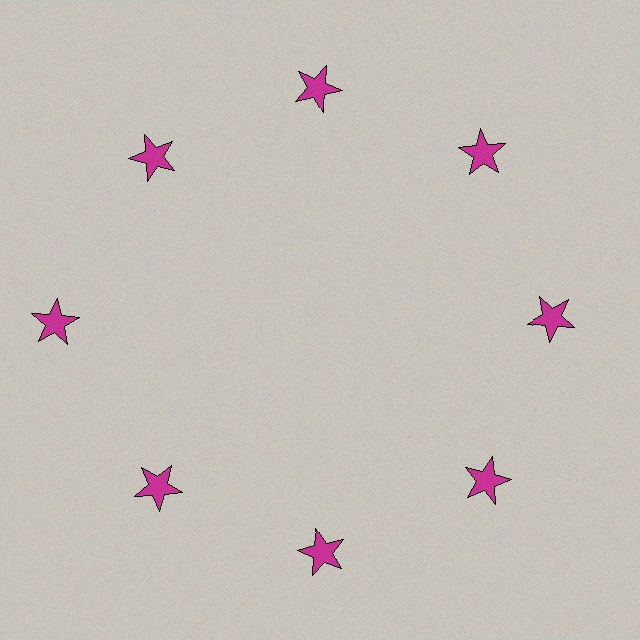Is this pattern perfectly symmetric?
No. The 8 magenta stars are arranged in a ring, but one element near the 9 o'clock position is pushed outward from the center, breaking the 8-fold rotational symmetry.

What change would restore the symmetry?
The symmetry would be restored by moving it inward, back onto the ring so that all 8 stars sit at equal angles and equal distance from the center.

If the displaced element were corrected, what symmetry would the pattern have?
It would have 8-fold rotational symmetry — the pattern would map onto itself every 45 degrees.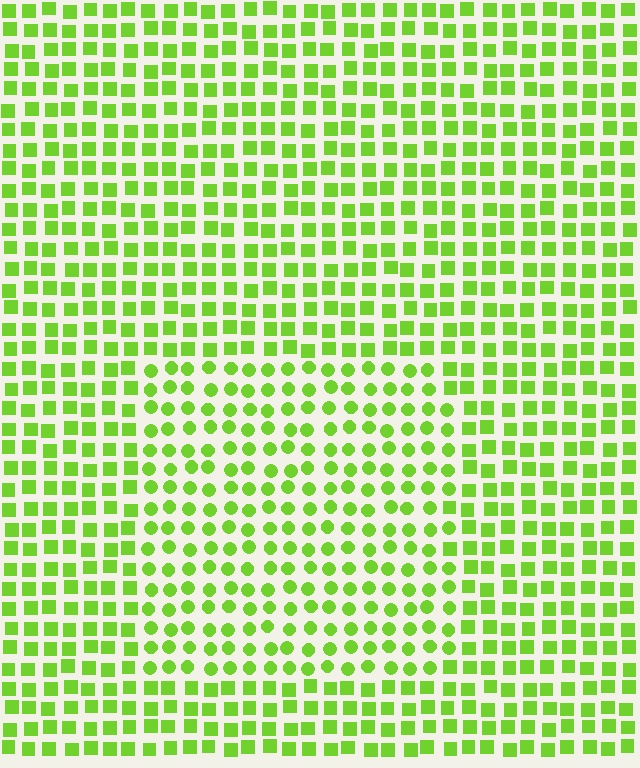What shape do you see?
I see a rectangle.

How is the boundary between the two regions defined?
The boundary is defined by a change in element shape: circles inside vs. squares outside. All elements share the same color and spacing.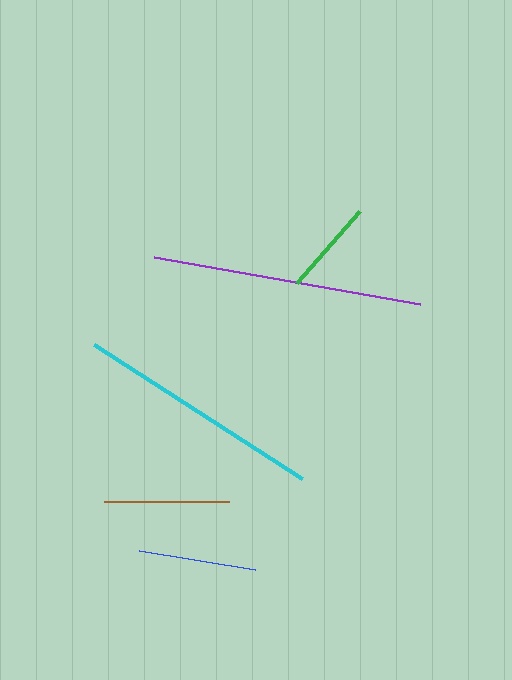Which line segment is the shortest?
The green line is the shortest at approximately 95 pixels.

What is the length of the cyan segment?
The cyan segment is approximately 247 pixels long.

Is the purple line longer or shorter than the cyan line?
The purple line is longer than the cyan line.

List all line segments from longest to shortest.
From longest to shortest: purple, cyan, brown, blue, green.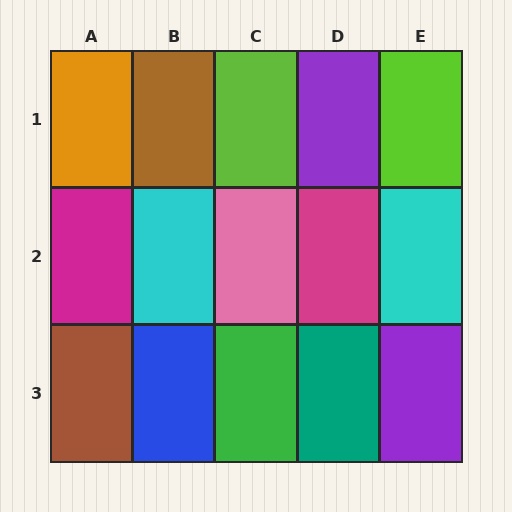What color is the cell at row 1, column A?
Orange.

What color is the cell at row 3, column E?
Purple.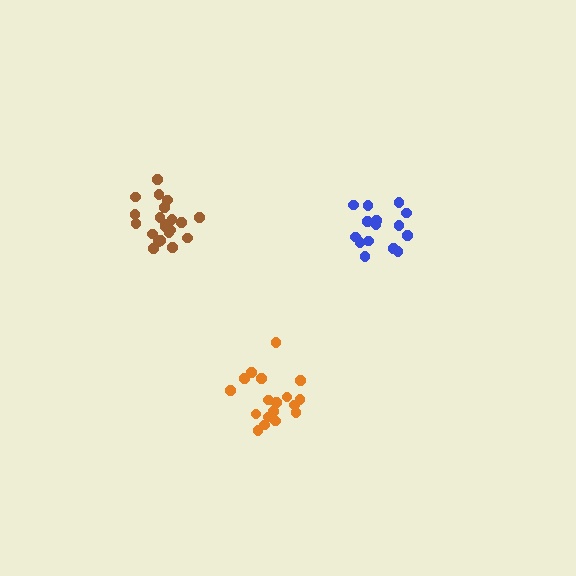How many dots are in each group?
Group 1: 15 dots, Group 2: 21 dots, Group 3: 18 dots (54 total).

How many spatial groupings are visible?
There are 3 spatial groupings.